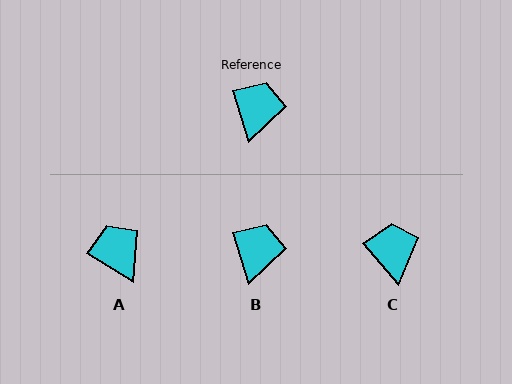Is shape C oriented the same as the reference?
No, it is off by about 23 degrees.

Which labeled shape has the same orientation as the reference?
B.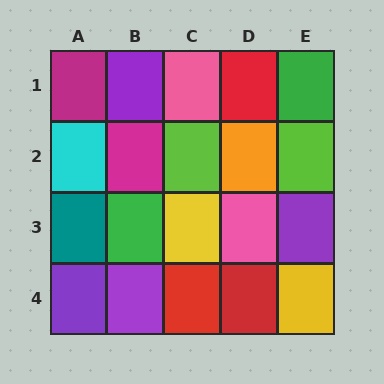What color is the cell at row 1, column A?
Magenta.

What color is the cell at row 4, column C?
Red.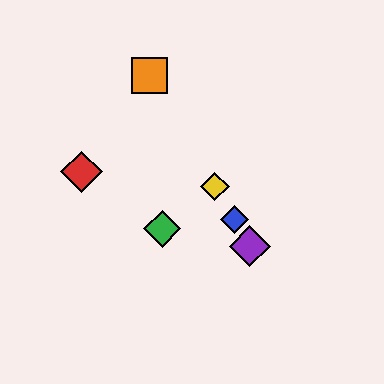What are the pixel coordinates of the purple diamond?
The purple diamond is at (250, 246).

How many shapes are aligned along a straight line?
4 shapes (the blue diamond, the yellow diamond, the purple diamond, the orange square) are aligned along a straight line.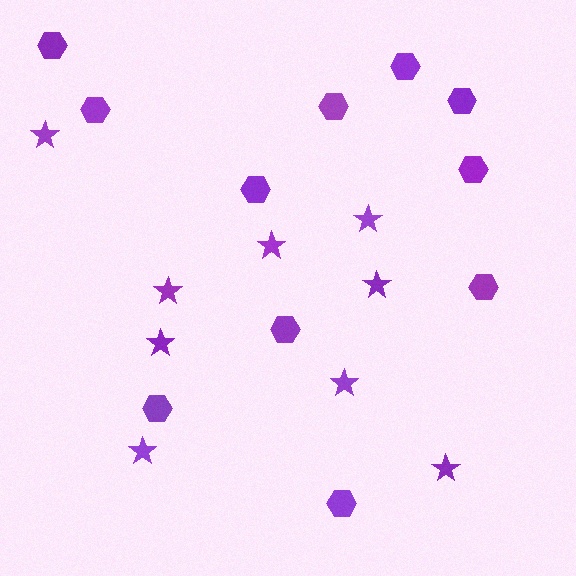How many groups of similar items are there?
There are 2 groups: one group of hexagons (11) and one group of stars (9).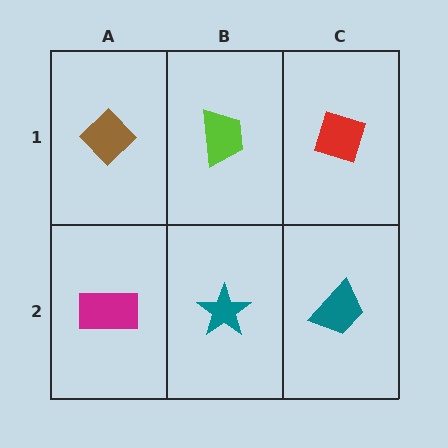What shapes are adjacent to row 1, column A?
A magenta rectangle (row 2, column A), a lime trapezoid (row 1, column B).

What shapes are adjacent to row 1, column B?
A teal star (row 2, column B), a brown diamond (row 1, column A), a red diamond (row 1, column C).